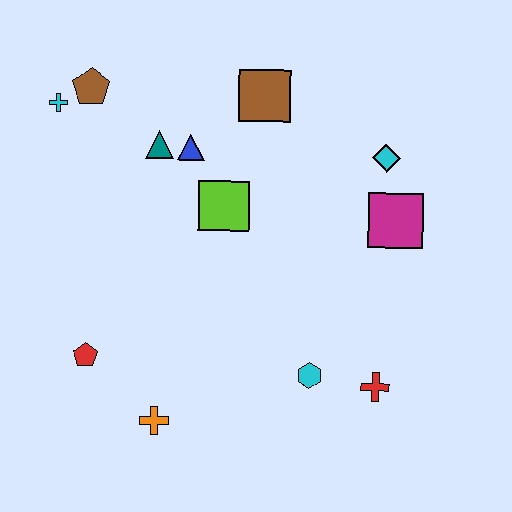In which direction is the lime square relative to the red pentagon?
The lime square is above the red pentagon.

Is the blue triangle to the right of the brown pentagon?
Yes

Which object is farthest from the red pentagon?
The cyan diamond is farthest from the red pentagon.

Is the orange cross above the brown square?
No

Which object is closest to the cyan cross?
The brown pentagon is closest to the cyan cross.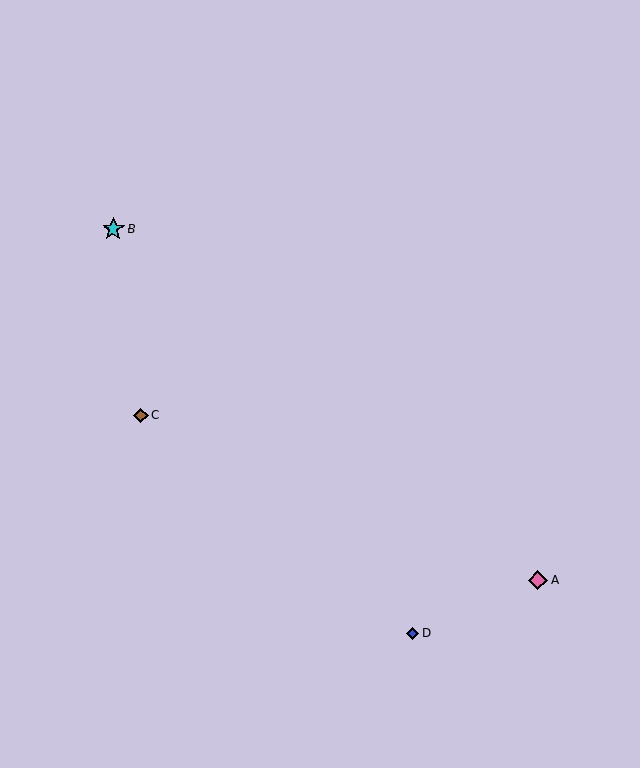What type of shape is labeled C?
Shape C is a brown diamond.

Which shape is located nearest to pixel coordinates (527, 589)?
The pink diamond (labeled A) at (538, 580) is nearest to that location.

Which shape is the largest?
The cyan star (labeled B) is the largest.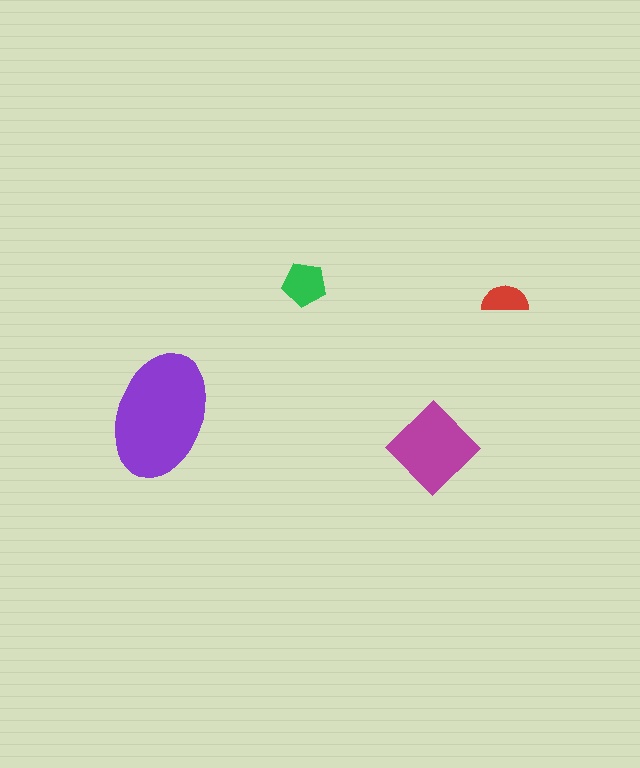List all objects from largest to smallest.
The purple ellipse, the magenta diamond, the green pentagon, the red semicircle.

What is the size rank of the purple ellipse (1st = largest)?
1st.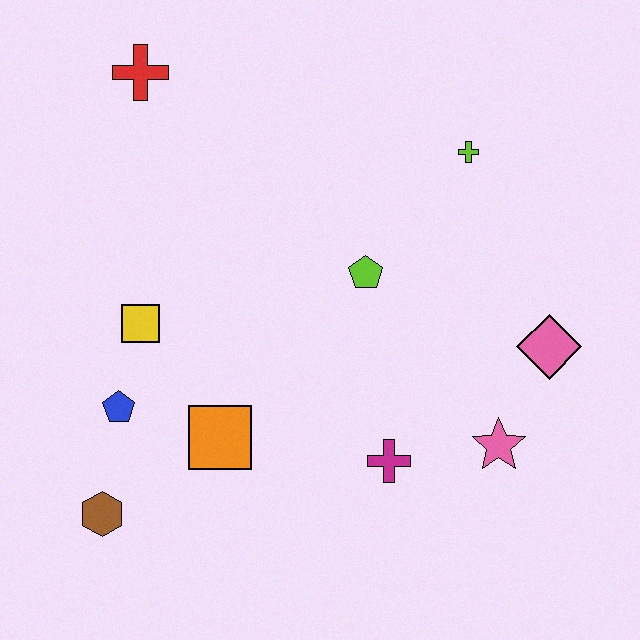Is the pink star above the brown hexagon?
Yes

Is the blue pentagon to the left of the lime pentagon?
Yes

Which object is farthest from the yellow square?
The pink diamond is farthest from the yellow square.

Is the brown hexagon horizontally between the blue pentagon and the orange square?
No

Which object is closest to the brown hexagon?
The blue pentagon is closest to the brown hexagon.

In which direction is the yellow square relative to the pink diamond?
The yellow square is to the left of the pink diamond.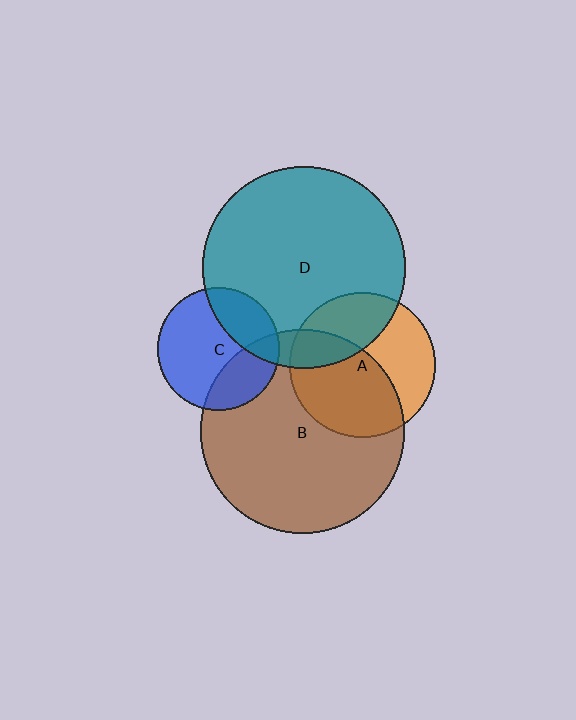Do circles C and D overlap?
Yes.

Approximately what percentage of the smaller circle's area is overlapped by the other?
Approximately 30%.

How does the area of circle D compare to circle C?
Approximately 2.8 times.